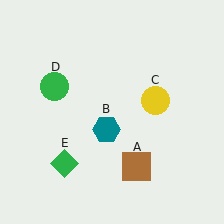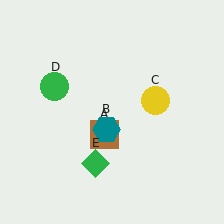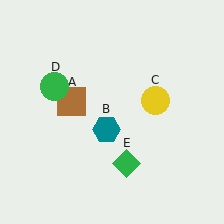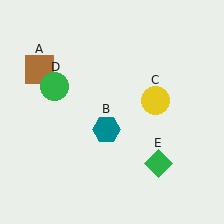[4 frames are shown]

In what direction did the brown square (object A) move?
The brown square (object A) moved up and to the left.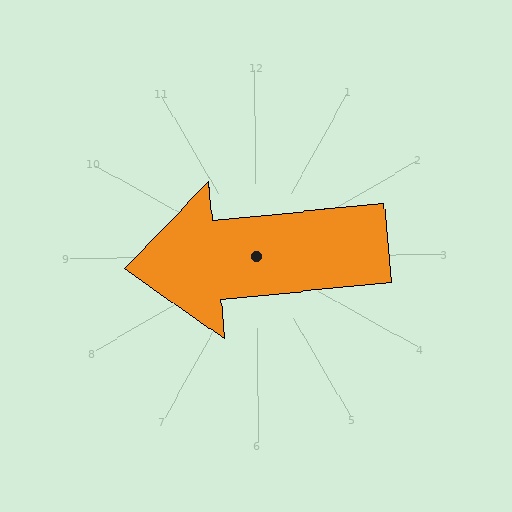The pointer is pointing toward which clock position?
Roughly 9 o'clock.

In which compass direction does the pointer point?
West.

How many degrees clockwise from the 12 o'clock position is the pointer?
Approximately 265 degrees.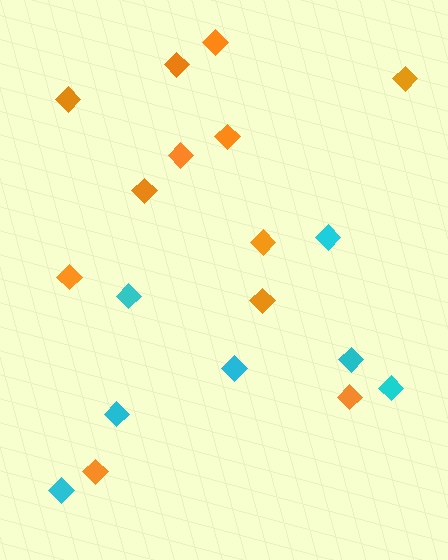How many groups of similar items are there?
There are 2 groups: one group of orange diamonds (12) and one group of cyan diamonds (7).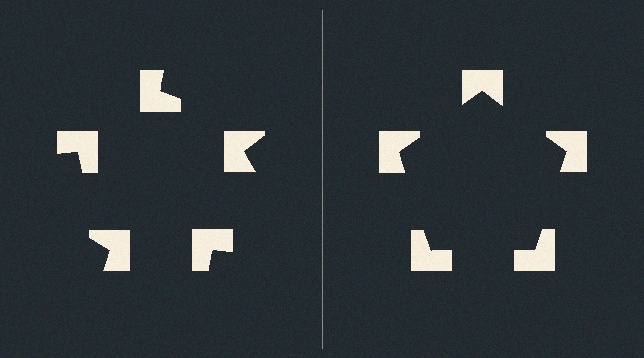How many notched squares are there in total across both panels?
10 — 5 on each side.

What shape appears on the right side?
An illusory pentagon.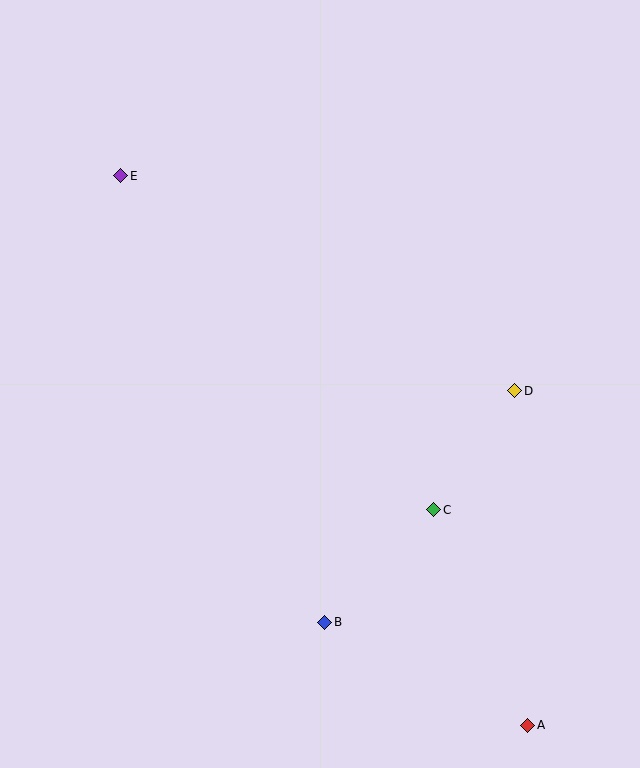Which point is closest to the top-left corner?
Point E is closest to the top-left corner.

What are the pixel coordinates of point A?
Point A is at (528, 725).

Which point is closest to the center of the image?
Point C at (434, 510) is closest to the center.